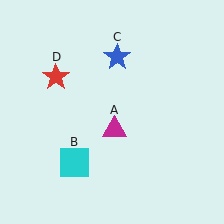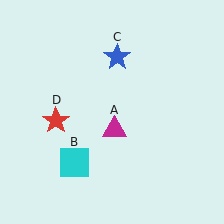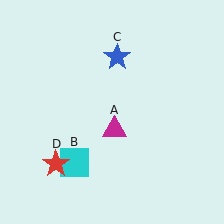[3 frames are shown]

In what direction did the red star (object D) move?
The red star (object D) moved down.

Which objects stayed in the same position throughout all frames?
Magenta triangle (object A) and cyan square (object B) and blue star (object C) remained stationary.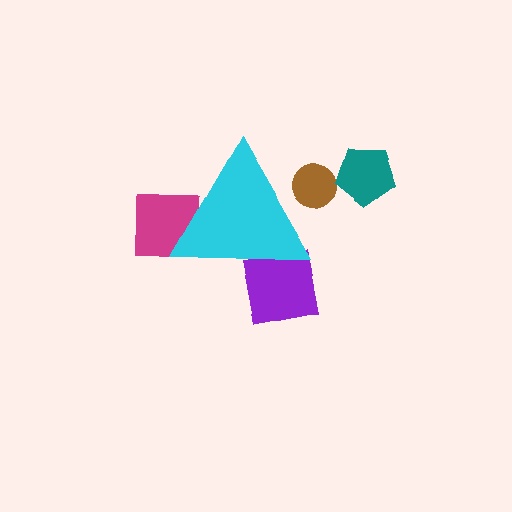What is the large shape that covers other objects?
A cyan triangle.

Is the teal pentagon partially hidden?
No, the teal pentagon is fully visible.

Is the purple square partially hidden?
Yes, the purple square is partially hidden behind the cyan triangle.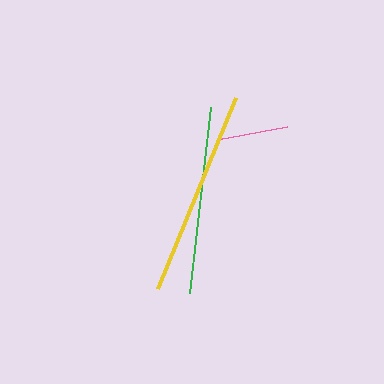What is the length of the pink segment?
The pink segment is approximately 71 pixels long.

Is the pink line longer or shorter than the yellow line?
The yellow line is longer than the pink line.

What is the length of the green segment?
The green segment is approximately 187 pixels long.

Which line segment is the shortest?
The pink line is the shortest at approximately 71 pixels.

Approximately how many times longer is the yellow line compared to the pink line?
The yellow line is approximately 2.9 times the length of the pink line.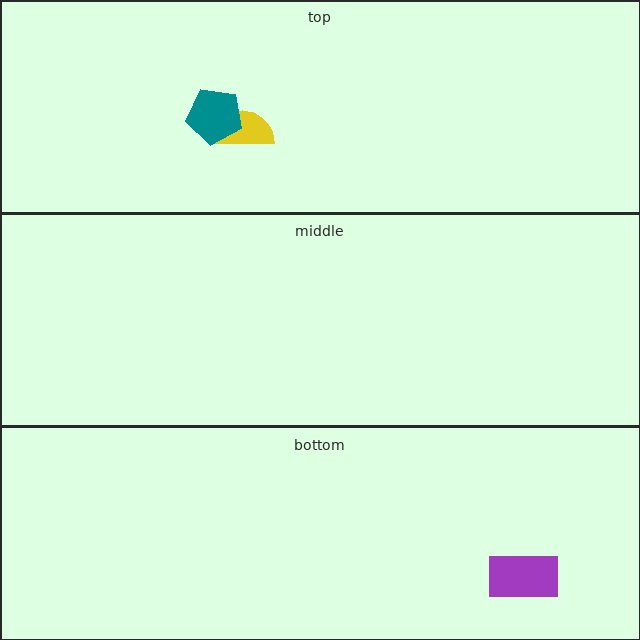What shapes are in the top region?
The yellow semicircle, the teal pentagon.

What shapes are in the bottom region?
The purple rectangle.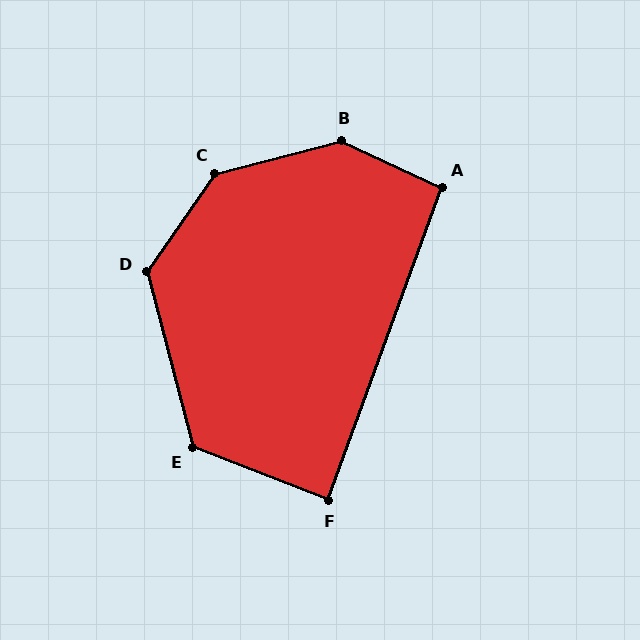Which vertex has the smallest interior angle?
F, at approximately 89 degrees.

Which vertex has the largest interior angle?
B, at approximately 141 degrees.